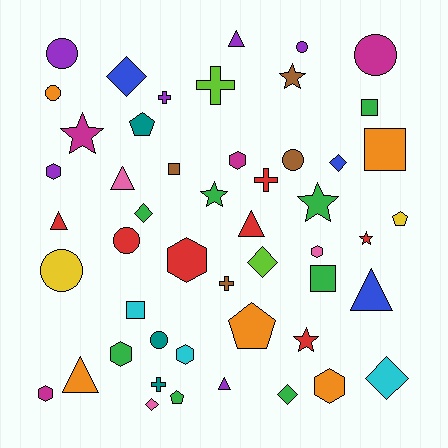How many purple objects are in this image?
There are 6 purple objects.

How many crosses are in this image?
There are 5 crosses.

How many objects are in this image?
There are 50 objects.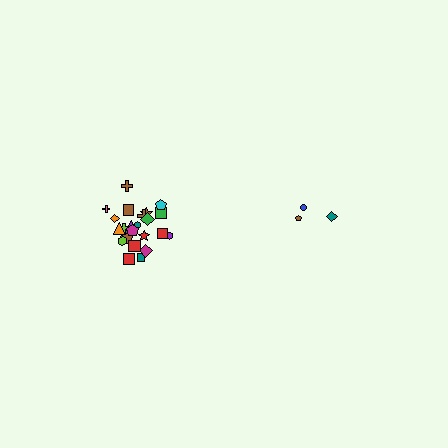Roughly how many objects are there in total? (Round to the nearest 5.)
Roughly 30 objects in total.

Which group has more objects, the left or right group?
The left group.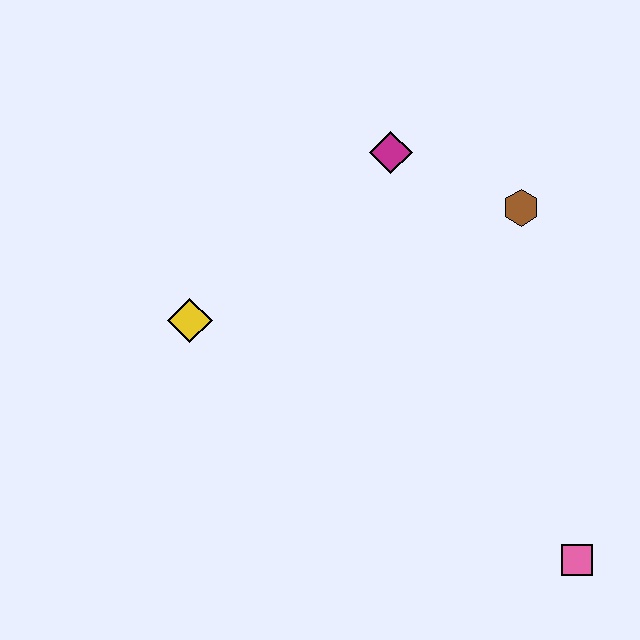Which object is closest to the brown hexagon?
The magenta diamond is closest to the brown hexagon.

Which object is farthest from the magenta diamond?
The pink square is farthest from the magenta diamond.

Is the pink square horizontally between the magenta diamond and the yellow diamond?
No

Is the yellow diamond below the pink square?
No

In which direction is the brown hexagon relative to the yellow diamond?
The brown hexagon is to the right of the yellow diamond.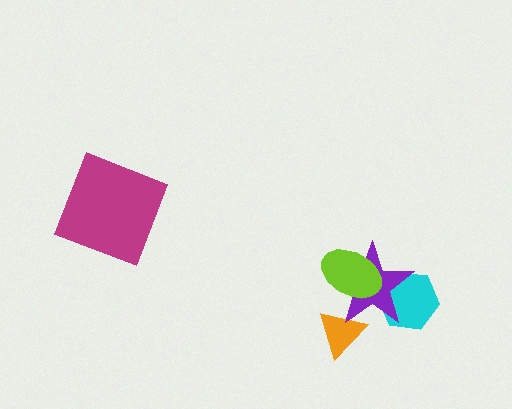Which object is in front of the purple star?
The lime ellipse is in front of the purple star.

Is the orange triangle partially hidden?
Yes, it is partially covered by another shape.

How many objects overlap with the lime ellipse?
1 object overlaps with the lime ellipse.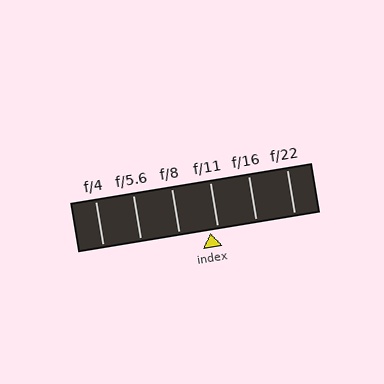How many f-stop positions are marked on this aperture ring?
There are 6 f-stop positions marked.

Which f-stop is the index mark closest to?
The index mark is closest to f/11.